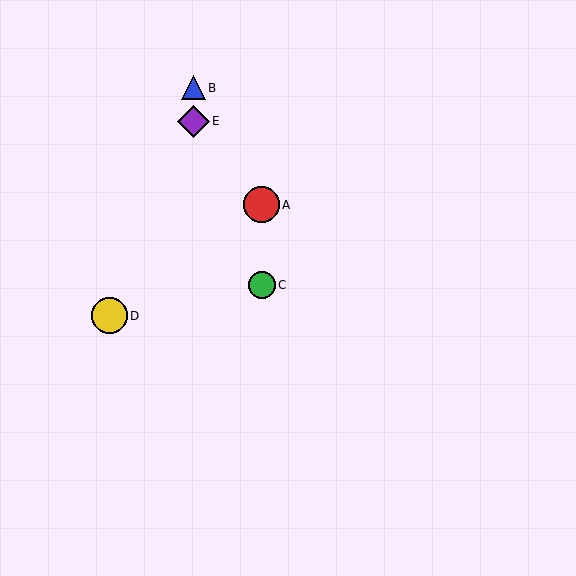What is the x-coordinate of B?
Object B is at x≈193.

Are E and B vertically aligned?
Yes, both are at x≈193.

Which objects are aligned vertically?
Objects B, E are aligned vertically.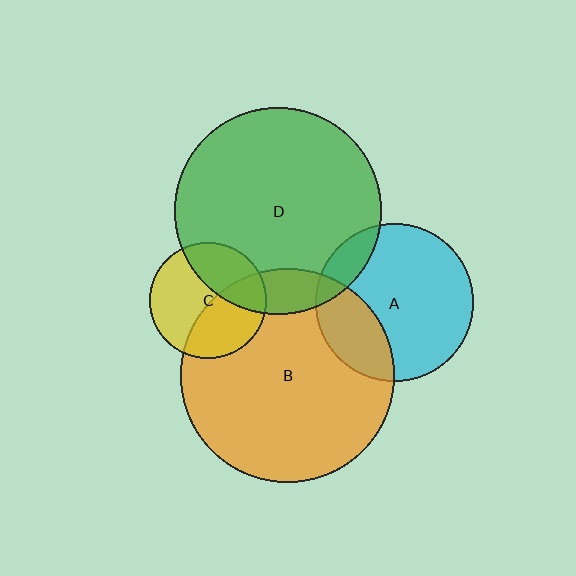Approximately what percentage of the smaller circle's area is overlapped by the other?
Approximately 35%.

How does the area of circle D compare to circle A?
Approximately 1.7 times.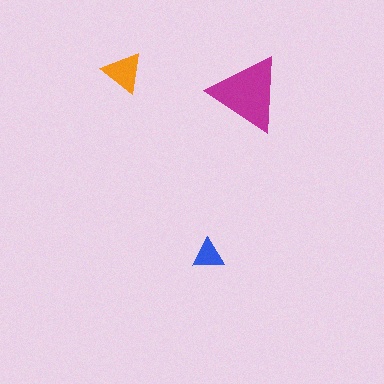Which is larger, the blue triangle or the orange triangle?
The orange one.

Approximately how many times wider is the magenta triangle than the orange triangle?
About 2 times wider.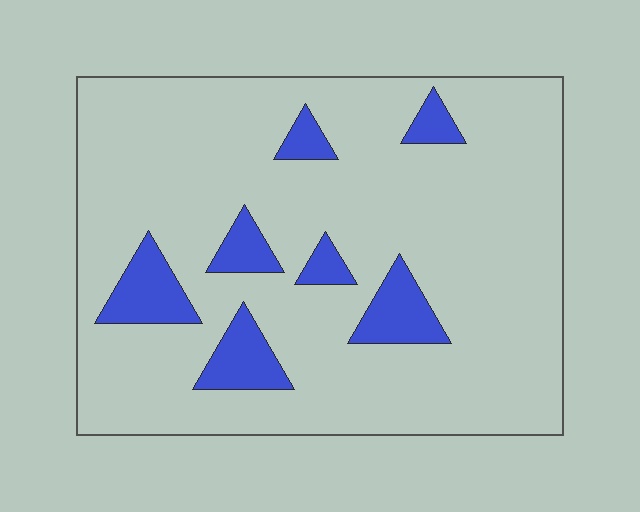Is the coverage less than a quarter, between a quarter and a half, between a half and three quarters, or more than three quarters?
Less than a quarter.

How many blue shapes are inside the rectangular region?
7.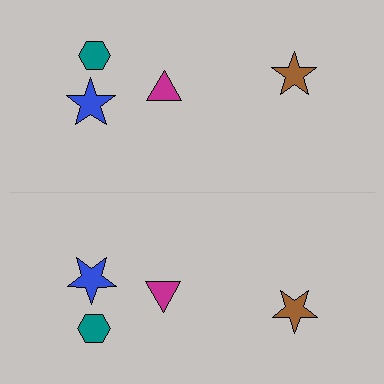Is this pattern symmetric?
Yes, this pattern has bilateral (reflection) symmetry.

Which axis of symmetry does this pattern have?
The pattern has a horizontal axis of symmetry running through the center of the image.